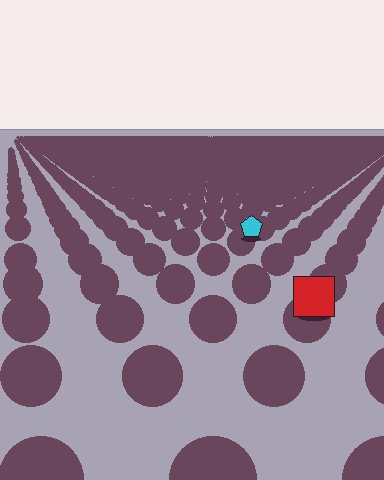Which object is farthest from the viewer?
The cyan pentagon is farthest from the viewer. It appears smaller and the ground texture around it is denser.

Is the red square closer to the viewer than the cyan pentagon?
Yes. The red square is closer — you can tell from the texture gradient: the ground texture is coarser near it.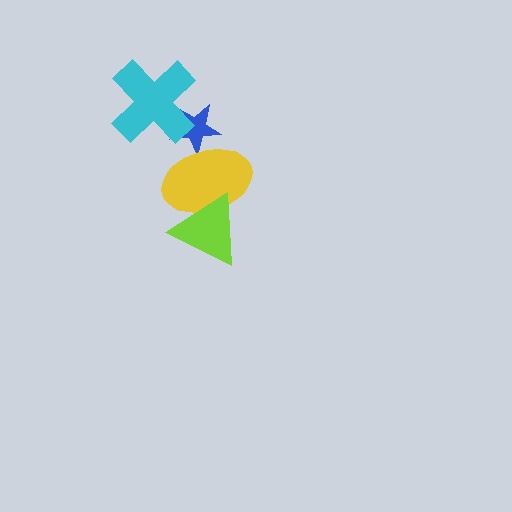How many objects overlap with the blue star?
2 objects overlap with the blue star.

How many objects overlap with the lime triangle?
1 object overlaps with the lime triangle.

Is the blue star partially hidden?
Yes, it is partially covered by another shape.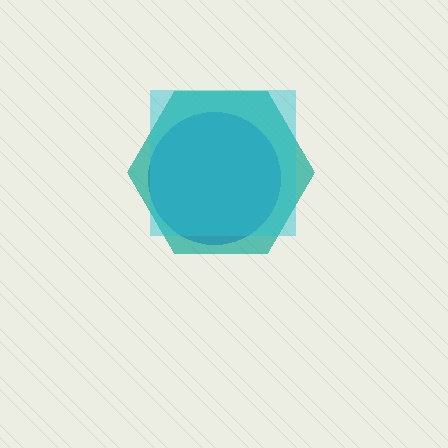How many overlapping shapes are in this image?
There are 3 overlapping shapes in the image.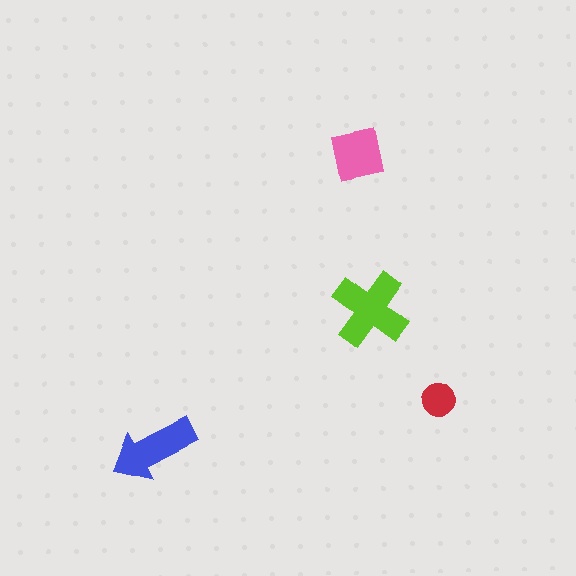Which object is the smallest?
The red circle.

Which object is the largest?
The lime cross.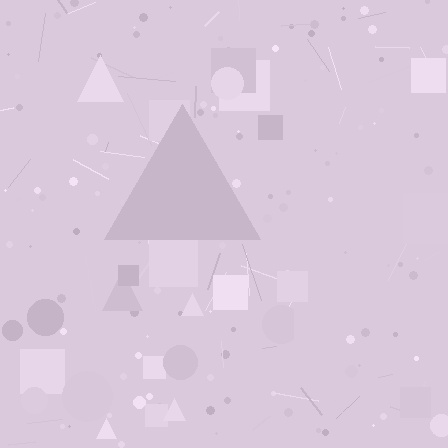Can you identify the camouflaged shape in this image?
The camouflaged shape is a triangle.